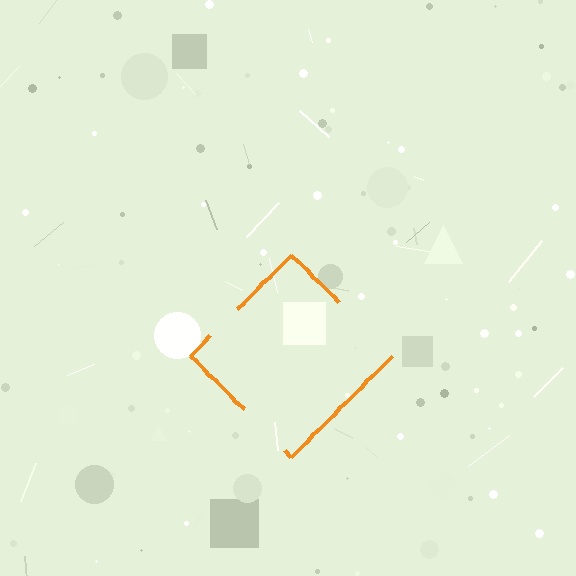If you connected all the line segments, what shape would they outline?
They would outline a diamond.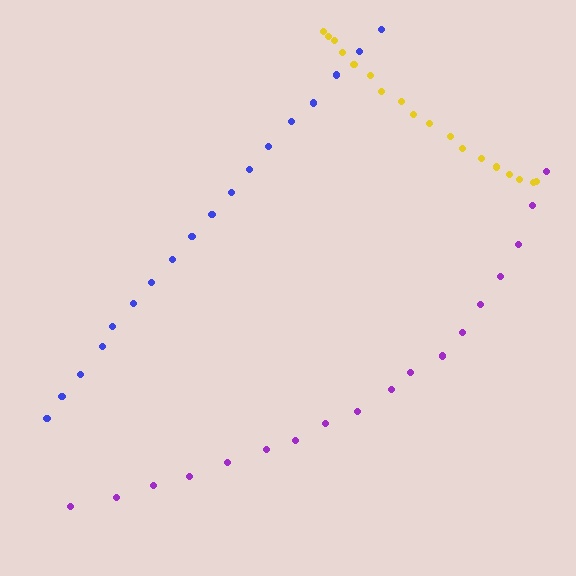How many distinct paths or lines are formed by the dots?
There are 3 distinct paths.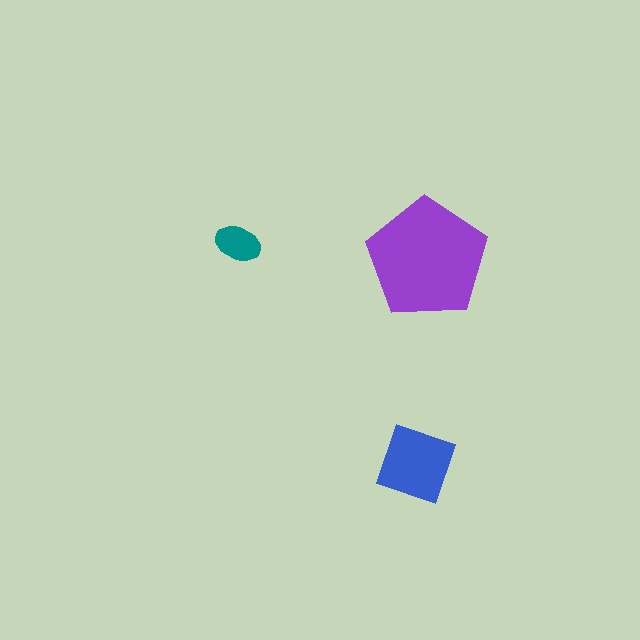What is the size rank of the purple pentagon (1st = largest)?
1st.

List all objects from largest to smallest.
The purple pentagon, the blue square, the teal ellipse.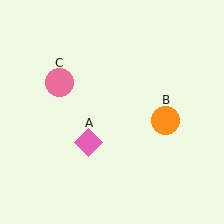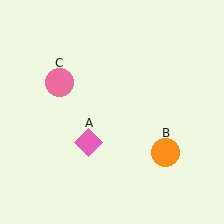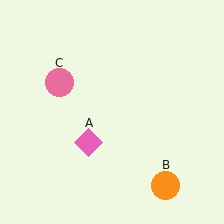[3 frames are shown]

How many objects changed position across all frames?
1 object changed position: orange circle (object B).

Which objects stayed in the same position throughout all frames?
Pink diamond (object A) and pink circle (object C) remained stationary.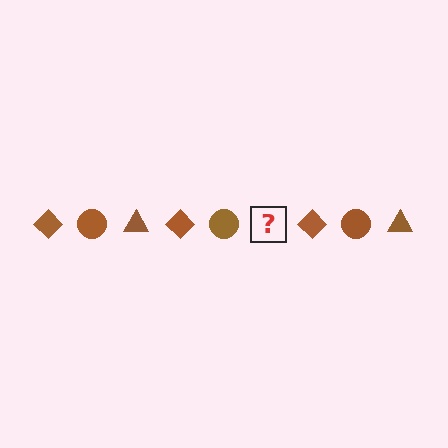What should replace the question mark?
The question mark should be replaced with a brown triangle.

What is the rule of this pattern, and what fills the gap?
The rule is that the pattern cycles through diamond, circle, triangle shapes in brown. The gap should be filled with a brown triangle.